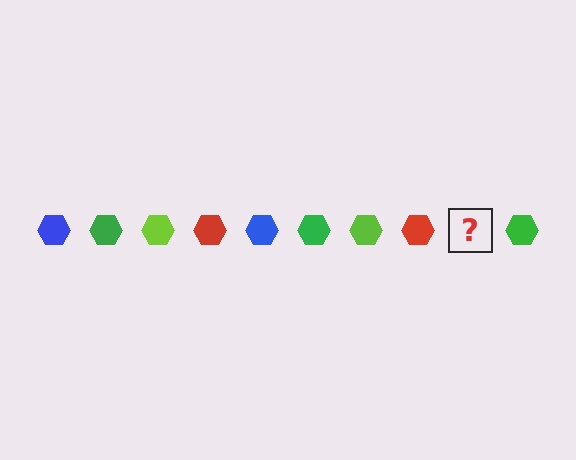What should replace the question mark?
The question mark should be replaced with a blue hexagon.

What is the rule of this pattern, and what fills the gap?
The rule is that the pattern cycles through blue, green, lime, red hexagons. The gap should be filled with a blue hexagon.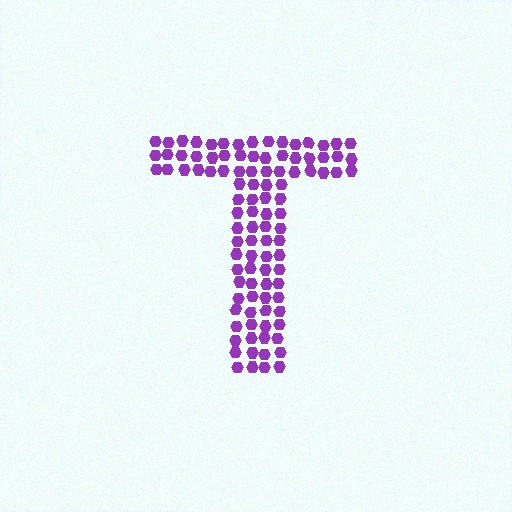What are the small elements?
The small elements are hexagons.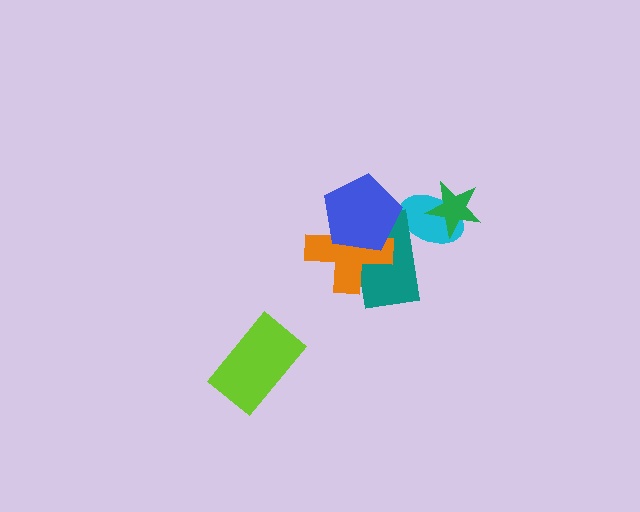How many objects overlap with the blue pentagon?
2 objects overlap with the blue pentagon.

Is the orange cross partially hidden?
Yes, it is partially covered by another shape.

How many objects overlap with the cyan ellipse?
2 objects overlap with the cyan ellipse.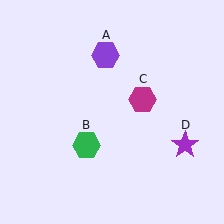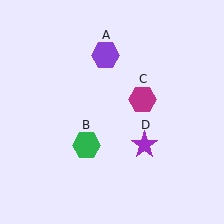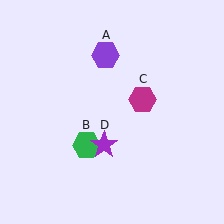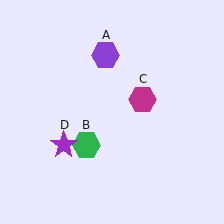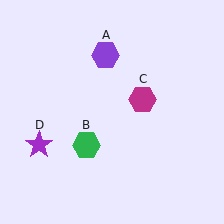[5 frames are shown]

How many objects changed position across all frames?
1 object changed position: purple star (object D).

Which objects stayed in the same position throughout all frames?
Purple hexagon (object A) and green hexagon (object B) and magenta hexagon (object C) remained stationary.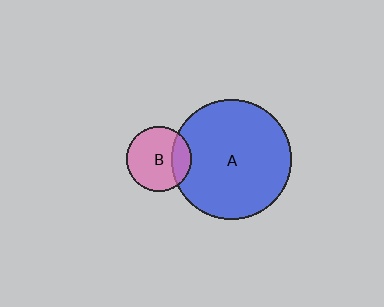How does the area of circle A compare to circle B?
Approximately 3.4 times.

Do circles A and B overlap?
Yes.